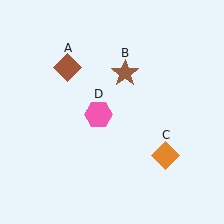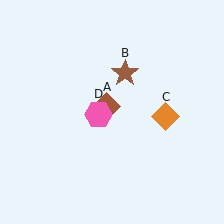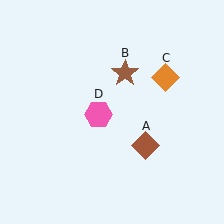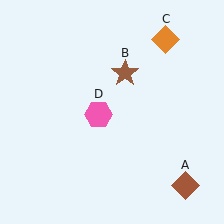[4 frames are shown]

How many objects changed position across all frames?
2 objects changed position: brown diamond (object A), orange diamond (object C).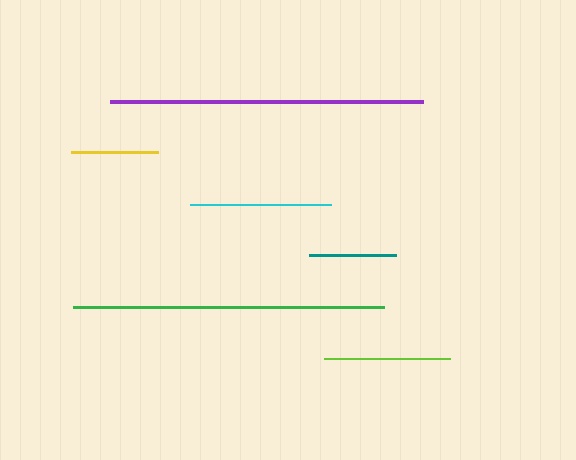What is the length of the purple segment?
The purple segment is approximately 313 pixels long.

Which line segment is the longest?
The purple line is the longest at approximately 313 pixels.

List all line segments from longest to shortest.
From longest to shortest: purple, green, cyan, lime, teal, yellow.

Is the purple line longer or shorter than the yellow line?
The purple line is longer than the yellow line.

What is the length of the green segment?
The green segment is approximately 311 pixels long.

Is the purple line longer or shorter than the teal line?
The purple line is longer than the teal line.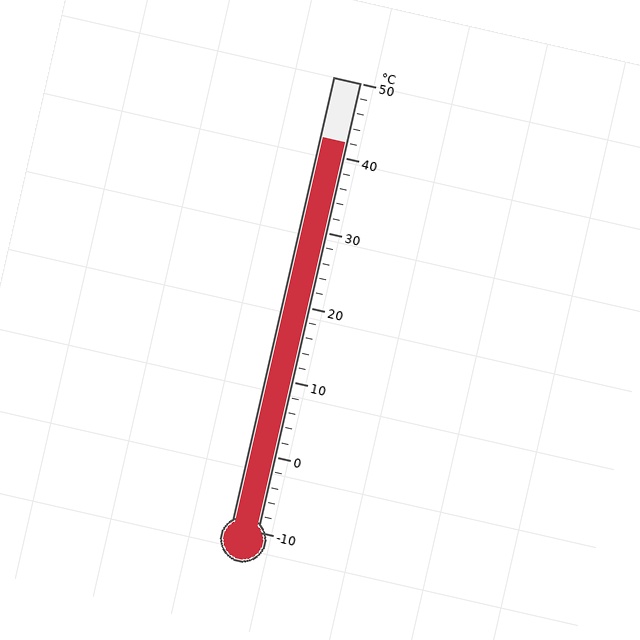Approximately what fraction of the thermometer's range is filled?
The thermometer is filled to approximately 85% of its range.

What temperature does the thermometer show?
The thermometer shows approximately 42°C.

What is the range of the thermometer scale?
The thermometer scale ranges from -10°C to 50°C.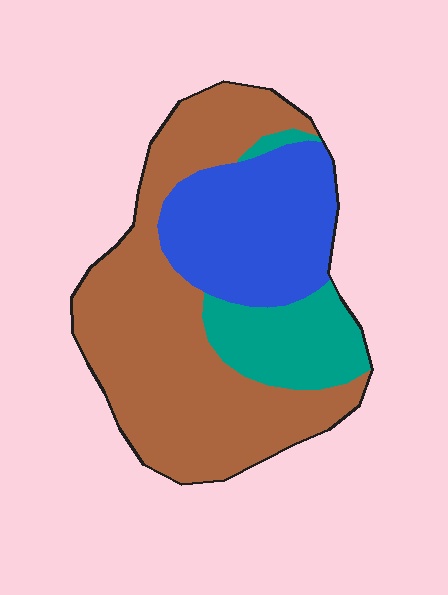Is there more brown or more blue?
Brown.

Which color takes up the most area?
Brown, at roughly 55%.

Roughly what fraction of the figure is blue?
Blue takes up between a quarter and a half of the figure.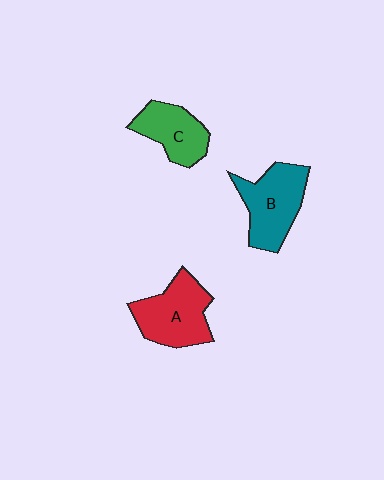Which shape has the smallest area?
Shape C (green).